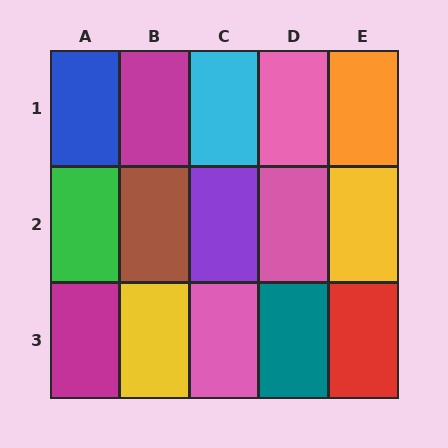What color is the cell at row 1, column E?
Orange.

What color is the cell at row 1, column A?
Blue.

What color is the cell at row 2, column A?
Green.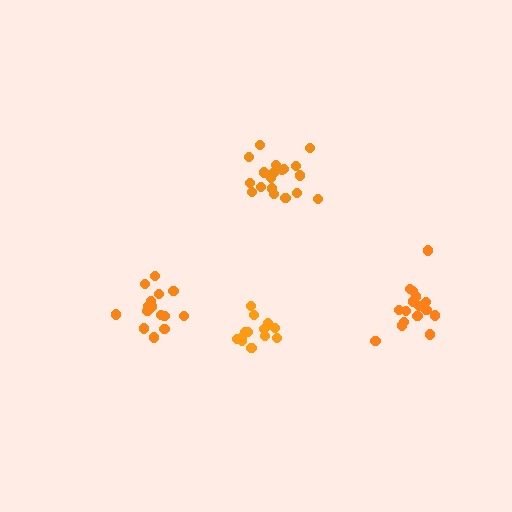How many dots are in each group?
Group 1: 14 dots, Group 2: 20 dots, Group 3: 16 dots, Group 4: 15 dots (65 total).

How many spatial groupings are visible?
There are 4 spatial groupings.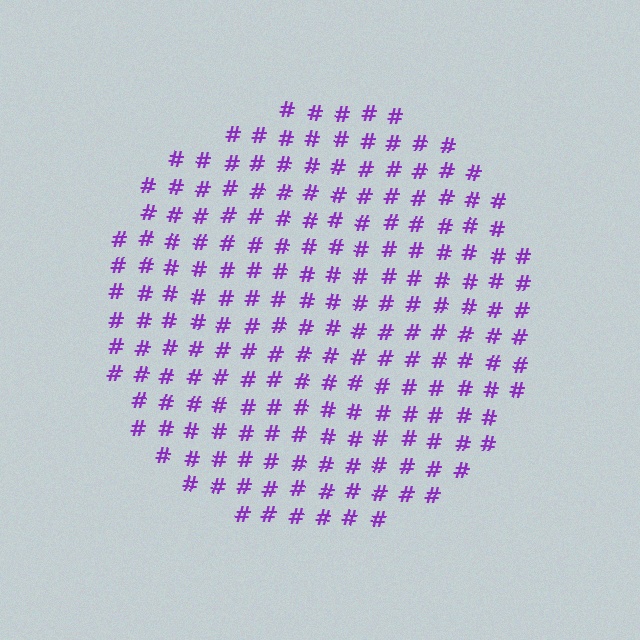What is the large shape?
The large shape is a circle.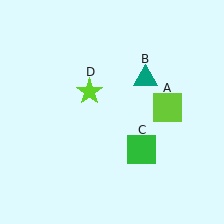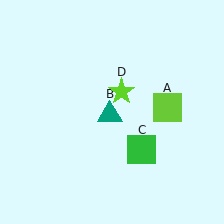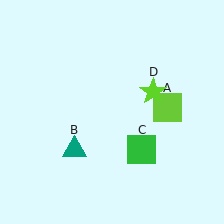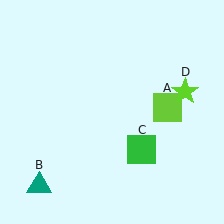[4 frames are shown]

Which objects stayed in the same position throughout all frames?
Lime square (object A) and green square (object C) remained stationary.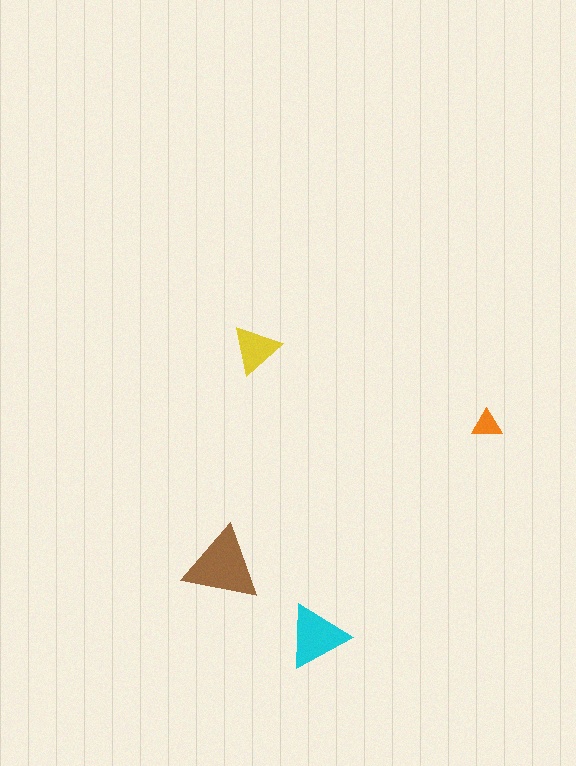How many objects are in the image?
There are 4 objects in the image.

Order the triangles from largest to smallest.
the brown one, the cyan one, the yellow one, the orange one.